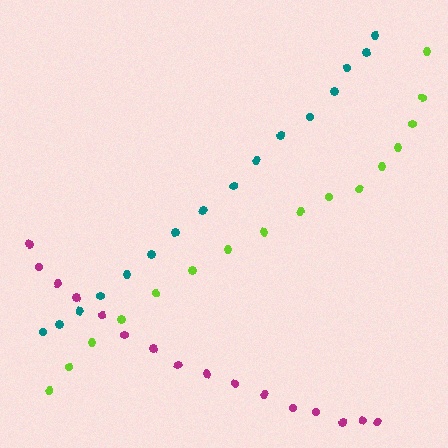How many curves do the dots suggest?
There are 3 distinct paths.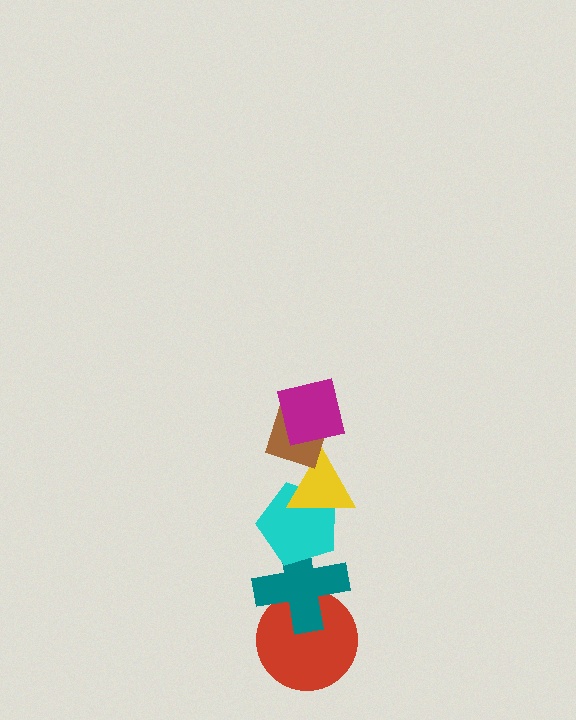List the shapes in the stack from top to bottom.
From top to bottom: the magenta square, the brown diamond, the yellow triangle, the cyan pentagon, the teal cross, the red circle.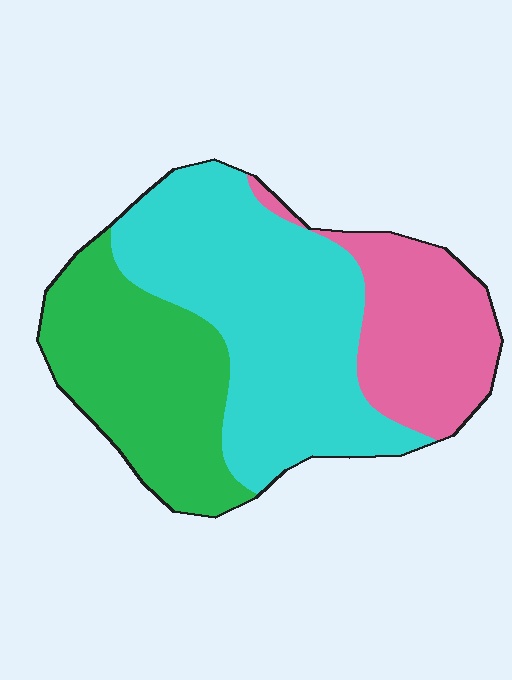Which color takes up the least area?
Pink, at roughly 25%.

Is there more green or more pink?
Green.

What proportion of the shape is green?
Green takes up about one third (1/3) of the shape.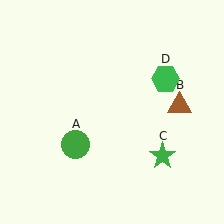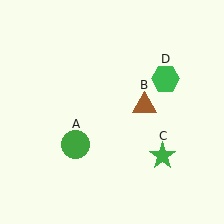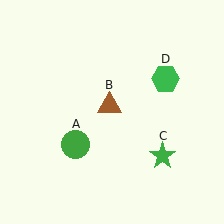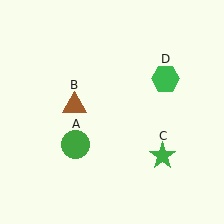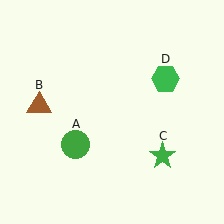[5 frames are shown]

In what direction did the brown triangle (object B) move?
The brown triangle (object B) moved left.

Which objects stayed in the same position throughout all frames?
Green circle (object A) and green star (object C) and green hexagon (object D) remained stationary.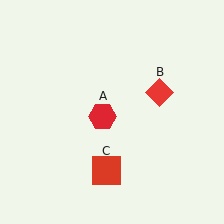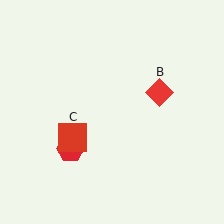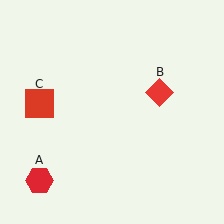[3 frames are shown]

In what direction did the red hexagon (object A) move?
The red hexagon (object A) moved down and to the left.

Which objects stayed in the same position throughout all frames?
Red diamond (object B) remained stationary.